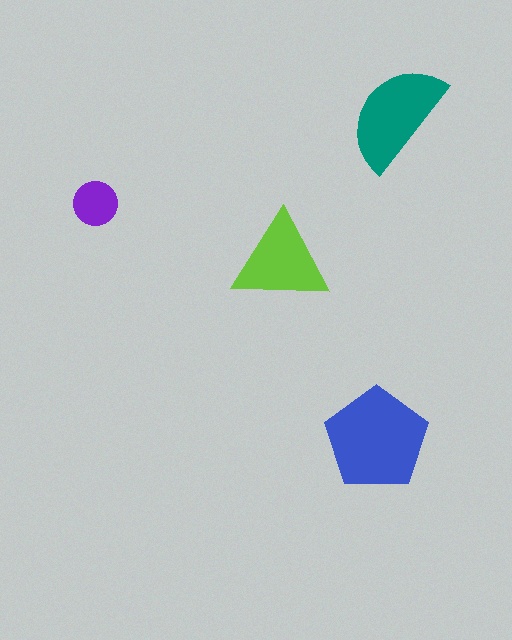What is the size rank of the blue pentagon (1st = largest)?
1st.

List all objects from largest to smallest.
The blue pentagon, the teal semicircle, the lime triangle, the purple circle.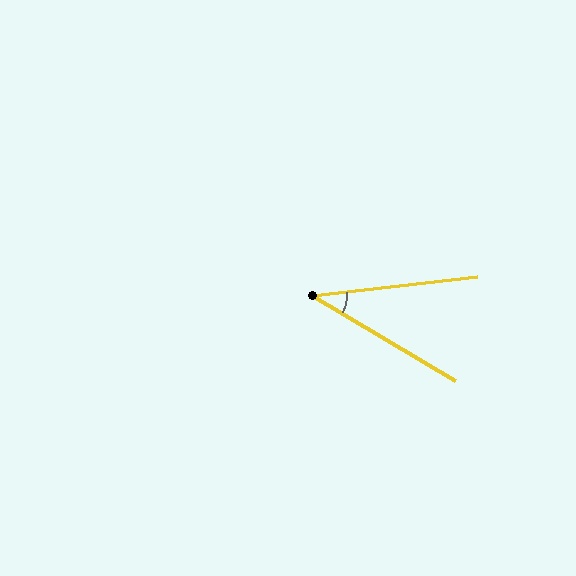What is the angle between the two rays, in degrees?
Approximately 37 degrees.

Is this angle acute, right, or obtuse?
It is acute.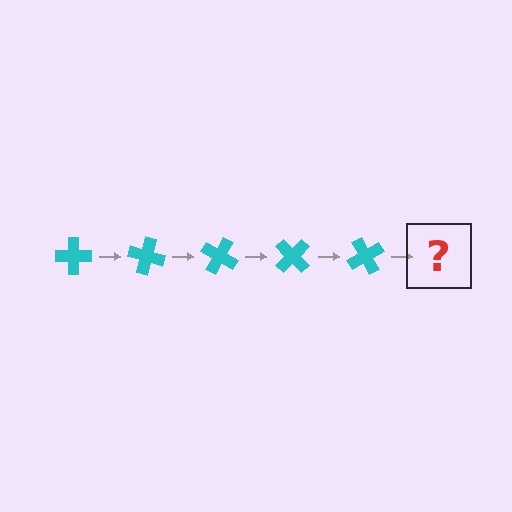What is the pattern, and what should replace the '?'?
The pattern is that the cross rotates 15 degrees each step. The '?' should be a cyan cross rotated 75 degrees.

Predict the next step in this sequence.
The next step is a cyan cross rotated 75 degrees.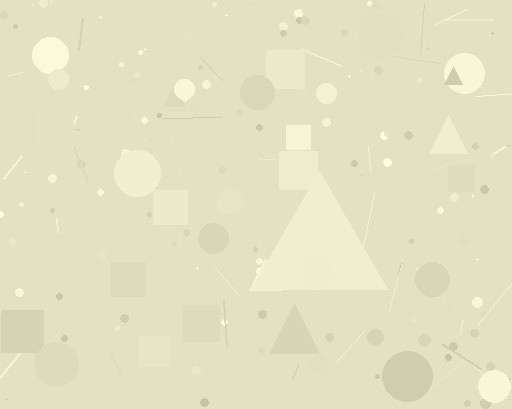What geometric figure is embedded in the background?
A triangle is embedded in the background.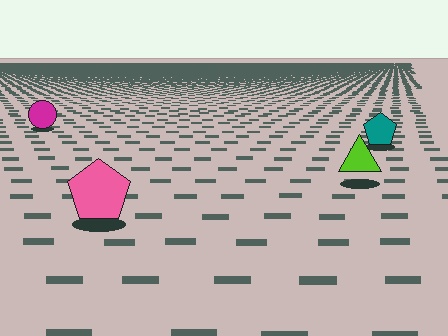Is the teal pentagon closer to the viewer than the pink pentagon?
No. The pink pentagon is closer — you can tell from the texture gradient: the ground texture is coarser near it.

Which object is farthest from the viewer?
The magenta circle is farthest from the viewer. It appears smaller and the ground texture around it is denser.